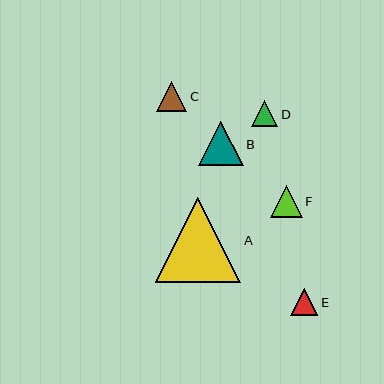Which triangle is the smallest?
Triangle D is the smallest with a size of approximately 26 pixels.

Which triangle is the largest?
Triangle A is the largest with a size of approximately 85 pixels.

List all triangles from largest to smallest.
From largest to smallest: A, B, F, C, E, D.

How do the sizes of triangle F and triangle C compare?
Triangle F and triangle C are approximately the same size.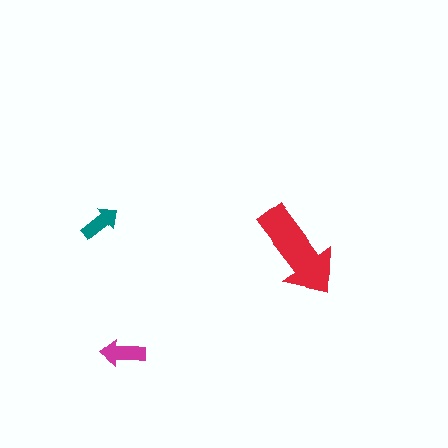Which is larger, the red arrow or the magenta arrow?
The red one.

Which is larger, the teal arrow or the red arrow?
The red one.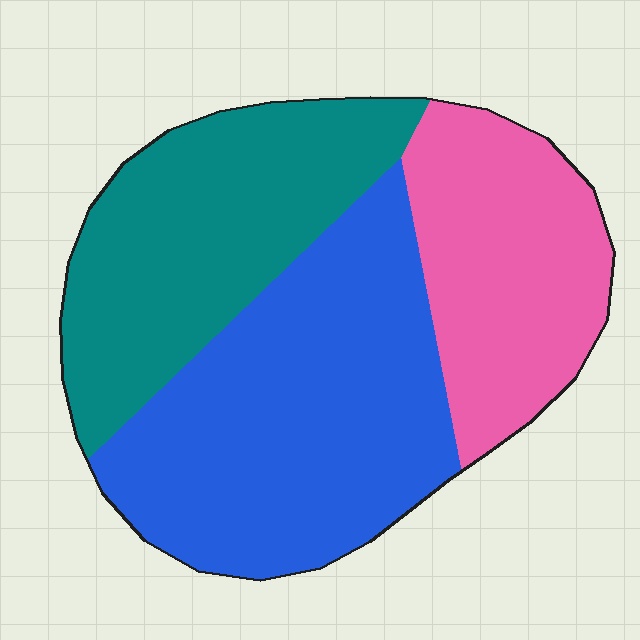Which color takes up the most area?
Blue, at roughly 45%.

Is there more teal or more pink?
Teal.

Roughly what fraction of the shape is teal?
Teal covers 32% of the shape.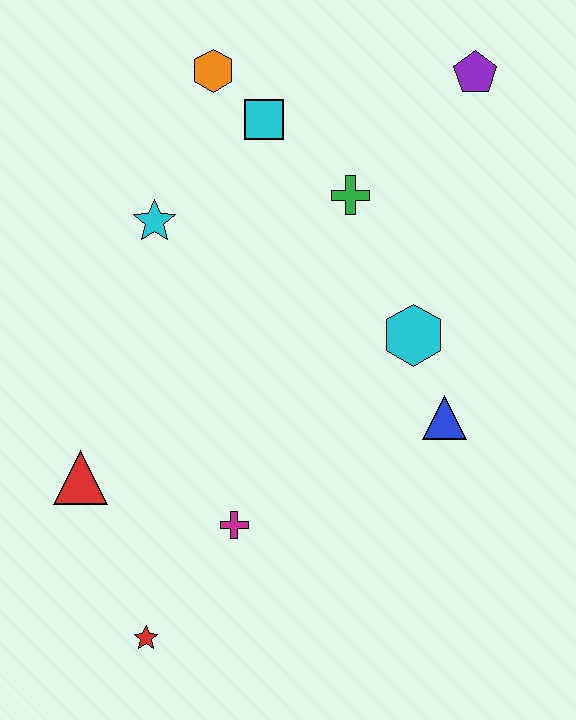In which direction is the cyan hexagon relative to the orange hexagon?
The cyan hexagon is below the orange hexagon.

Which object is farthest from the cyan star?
The red star is farthest from the cyan star.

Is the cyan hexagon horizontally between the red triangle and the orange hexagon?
No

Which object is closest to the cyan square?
The orange hexagon is closest to the cyan square.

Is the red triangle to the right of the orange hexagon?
No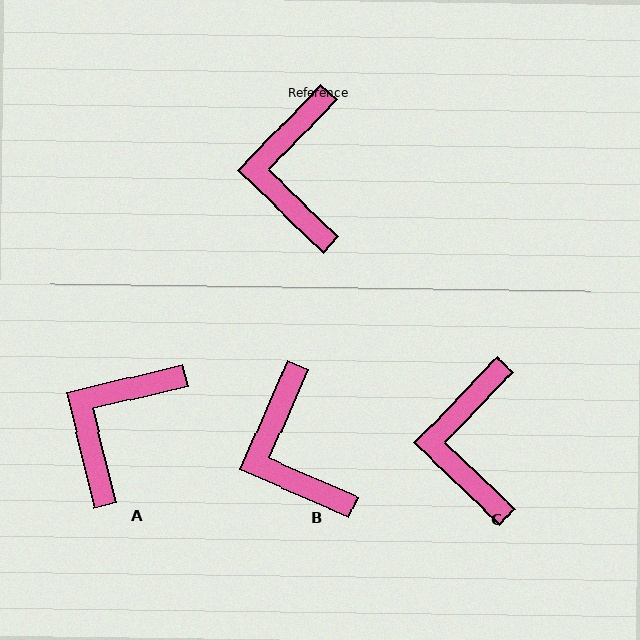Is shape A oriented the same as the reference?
No, it is off by about 32 degrees.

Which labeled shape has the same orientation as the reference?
C.